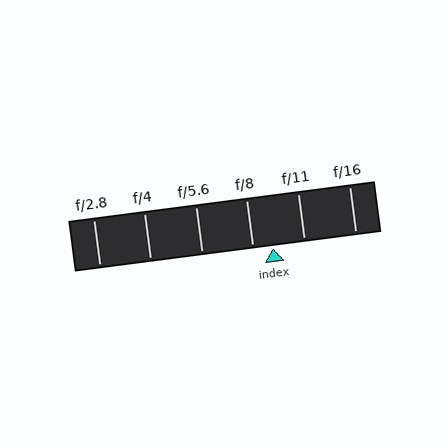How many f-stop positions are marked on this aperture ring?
There are 6 f-stop positions marked.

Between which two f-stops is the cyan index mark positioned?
The index mark is between f/8 and f/11.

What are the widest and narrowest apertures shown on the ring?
The widest aperture shown is f/2.8 and the narrowest is f/16.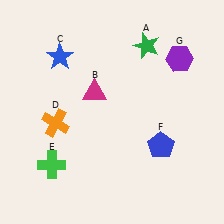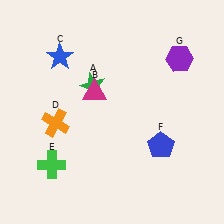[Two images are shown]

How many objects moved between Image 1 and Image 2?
1 object moved between the two images.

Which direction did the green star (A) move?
The green star (A) moved left.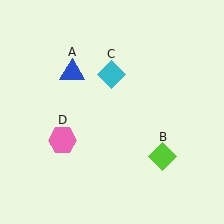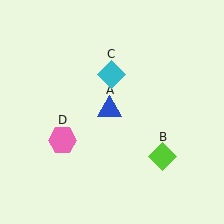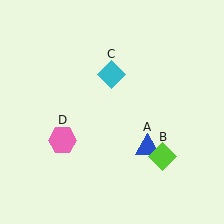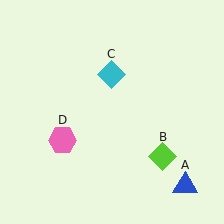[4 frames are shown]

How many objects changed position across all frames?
1 object changed position: blue triangle (object A).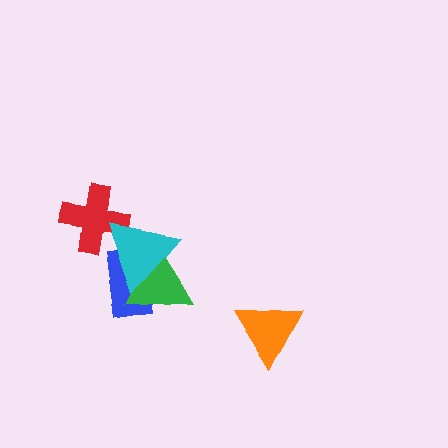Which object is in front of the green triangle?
The cyan triangle is in front of the green triangle.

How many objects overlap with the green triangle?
2 objects overlap with the green triangle.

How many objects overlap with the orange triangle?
0 objects overlap with the orange triangle.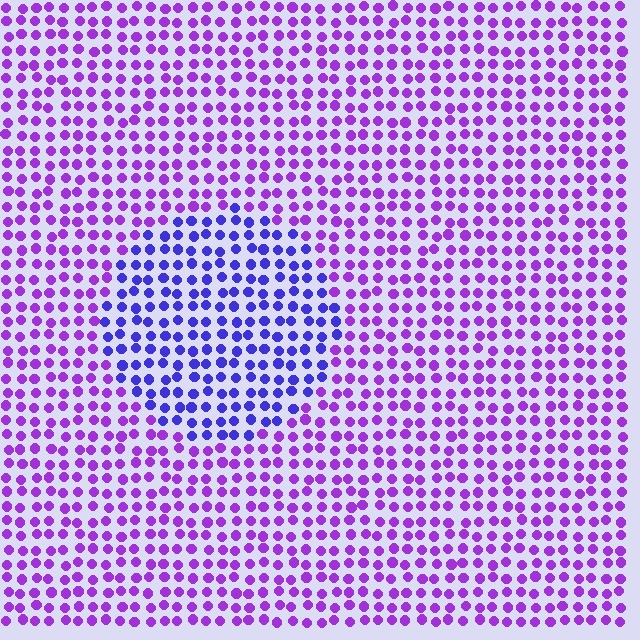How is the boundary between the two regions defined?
The boundary is defined purely by a slight shift in hue (about 36 degrees). Spacing, size, and orientation are identical on both sides.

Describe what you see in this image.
The image is filled with small purple elements in a uniform arrangement. A circle-shaped region is visible where the elements are tinted to a slightly different hue, forming a subtle color boundary.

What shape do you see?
I see a circle.